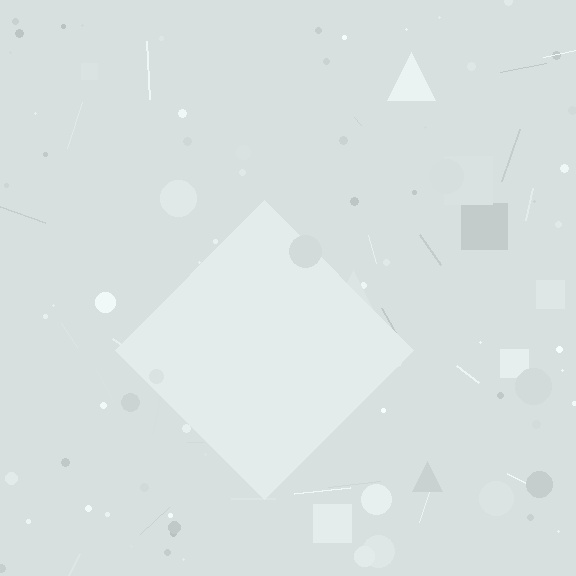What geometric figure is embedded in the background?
A diamond is embedded in the background.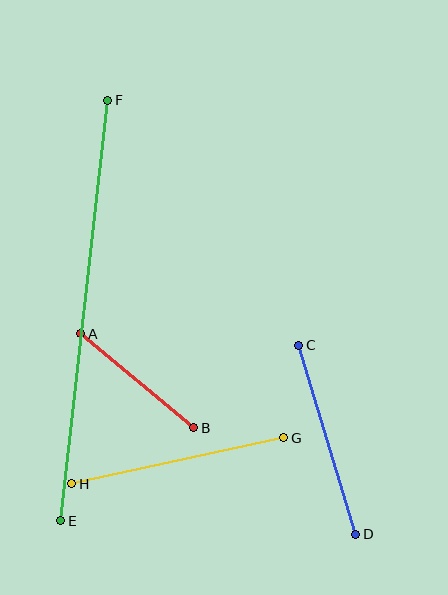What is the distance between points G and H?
The distance is approximately 217 pixels.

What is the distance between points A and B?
The distance is approximately 147 pixels.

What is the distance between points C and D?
The distance is approximately 197 pixels.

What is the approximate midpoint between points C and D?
The midpoint is at approximately (327, 440) pixels.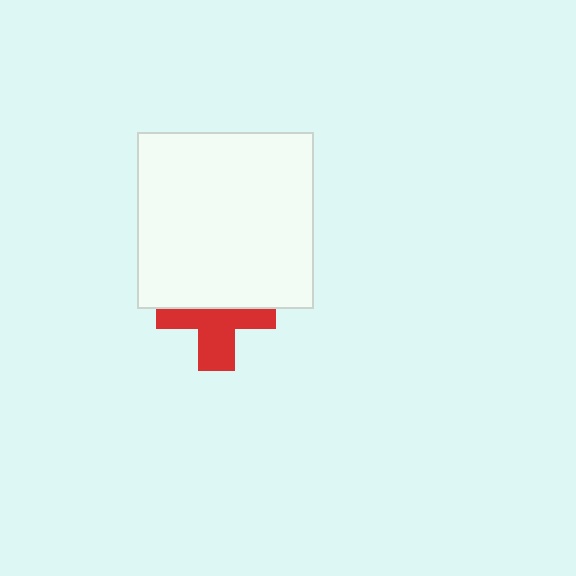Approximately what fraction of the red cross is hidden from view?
Roughly 47% of the red cross is hidden behind the white square.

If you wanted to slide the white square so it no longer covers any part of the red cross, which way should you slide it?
Slide it up — that is the most direct way to separate the two shapes.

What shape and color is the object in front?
The object in front is a white square.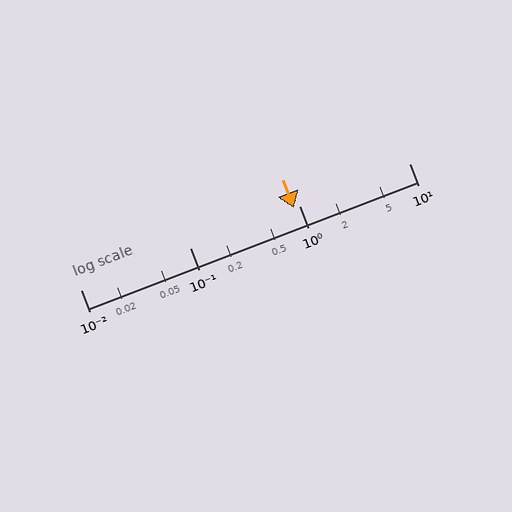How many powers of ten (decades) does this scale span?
The scale spans 3 decades, from 0.01 to 10.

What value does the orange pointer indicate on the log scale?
The pointer indicates approximately 0.88.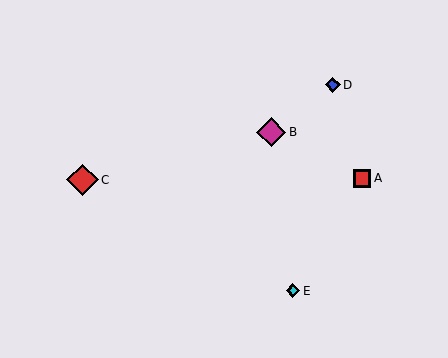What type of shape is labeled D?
Shape D is a blue diamond.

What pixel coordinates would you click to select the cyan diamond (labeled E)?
Click at (293, 291) to select the cyan diamond E.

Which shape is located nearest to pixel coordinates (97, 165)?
The red diamond (labeled C) at (83, 180) is nearest to that location.